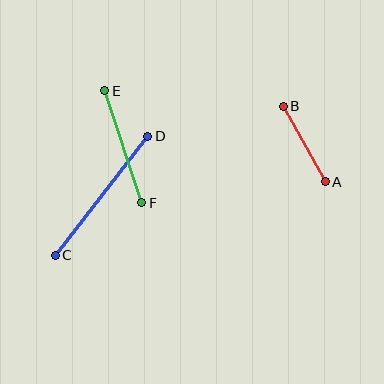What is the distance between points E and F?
The distance is approximately 118 pixels.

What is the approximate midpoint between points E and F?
The midpoint is at approximately (123, 147) pixels.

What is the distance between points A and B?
The distance is approximately 87 pixels.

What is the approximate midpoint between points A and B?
The midpoint is at approximately (304, 144) pixels.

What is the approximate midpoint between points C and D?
The midpoint is at approximately (101, 196) pixels.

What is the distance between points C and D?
The distance is approximately 150 pixels.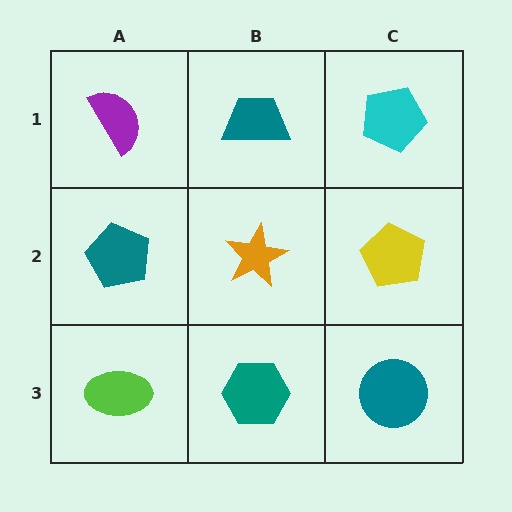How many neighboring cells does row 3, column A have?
2.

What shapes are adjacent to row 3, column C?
A yellow pentagon (row 2, column C), a teal hexagon (row 3, column B).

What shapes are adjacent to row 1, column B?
An orange star (row 2, column B), a purple semicircle (row 1, column A), a cyan pentagon (row 1, column C).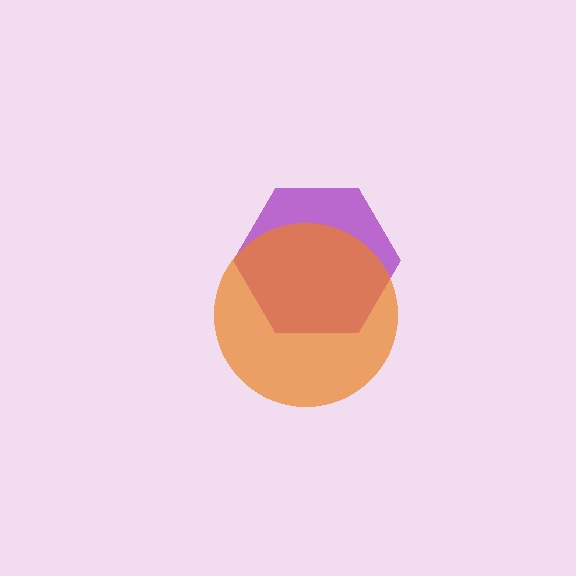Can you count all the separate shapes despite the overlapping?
Yes, there are 2 separate shapes.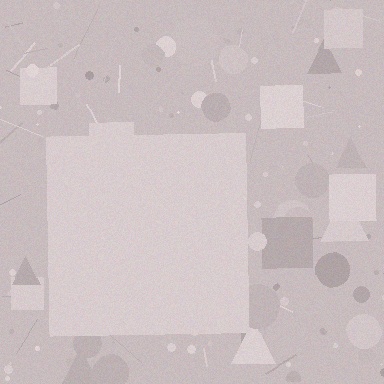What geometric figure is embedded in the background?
A square is embedded in the background.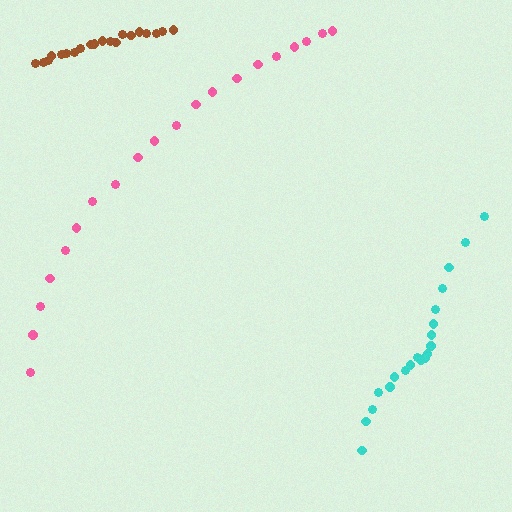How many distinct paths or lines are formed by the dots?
There are 3 distinct paths.